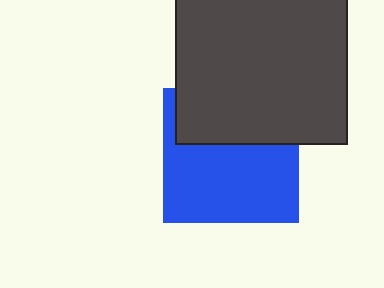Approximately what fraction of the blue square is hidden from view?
Roughly 39% of the blue square is hidden behind the dark gray square.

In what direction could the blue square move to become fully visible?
The blue square could move down. That would shift it out from behind the dark gray square entirely.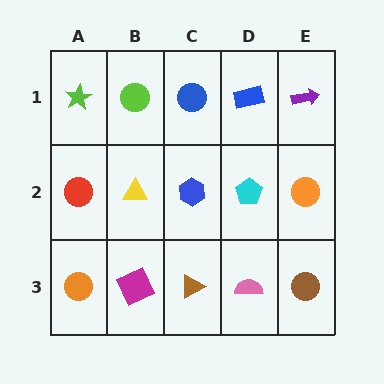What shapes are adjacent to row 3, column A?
A red circle (row 2, column A), a magenta square (row 3, column B).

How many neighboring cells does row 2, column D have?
4.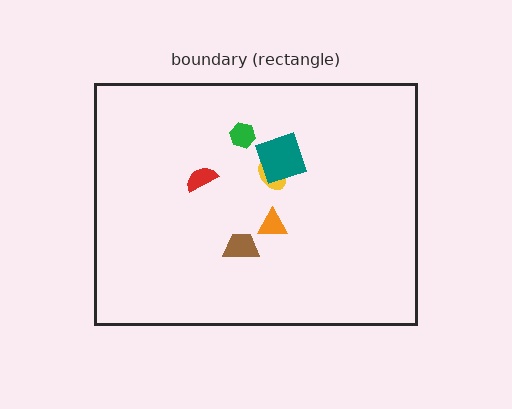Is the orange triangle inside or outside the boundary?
Inside.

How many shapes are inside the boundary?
6 inside, 0 outside.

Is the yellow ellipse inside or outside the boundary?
Inside.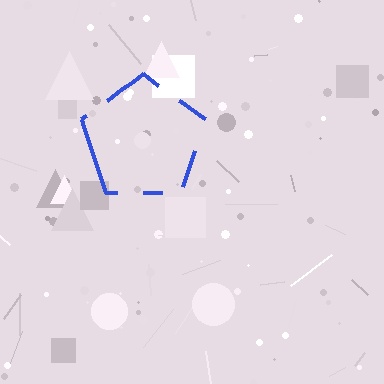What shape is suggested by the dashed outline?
The dashed outline suggests a pentagon.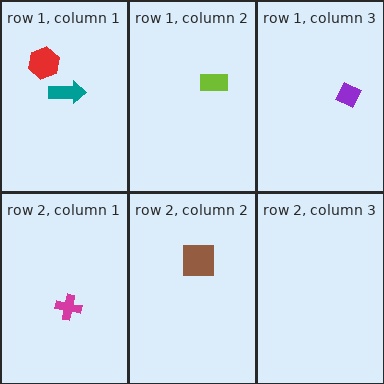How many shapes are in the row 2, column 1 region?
1.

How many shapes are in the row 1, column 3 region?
1.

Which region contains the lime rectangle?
The row 1, column 2 region.